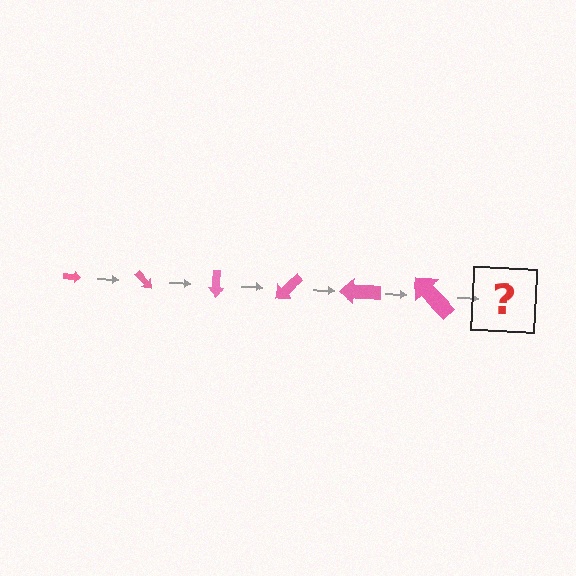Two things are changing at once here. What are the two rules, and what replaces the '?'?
The two rules are that the arrow grows larger each step and it rotates 45 degrees each step. The '?' should be an arrow, larger than the previous one and rotated 270 degrees from the start.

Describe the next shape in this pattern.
It should be an arrow, larger than the previous one and rotated 270 degrees from the start.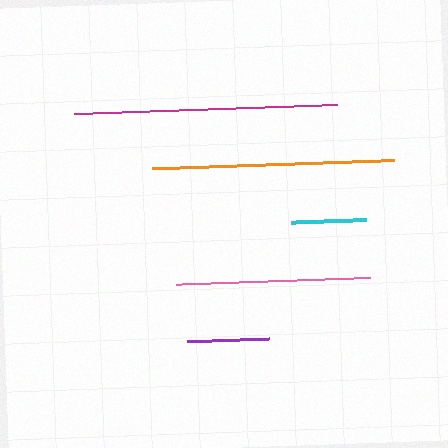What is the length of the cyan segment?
The cyan segment is approximately 75 pixels long.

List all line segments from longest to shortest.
From longest to shortest: magenta, orange, pink, purple, cyan.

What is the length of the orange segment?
The orange segment is approximately 242 pixels long.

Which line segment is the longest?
The magenta line is the longest at approximately 263 pixels.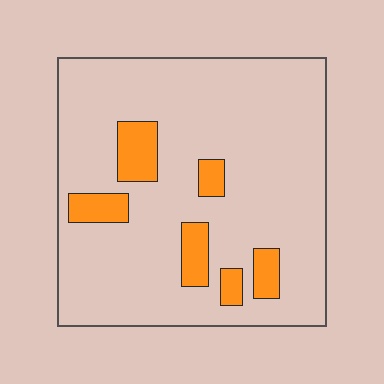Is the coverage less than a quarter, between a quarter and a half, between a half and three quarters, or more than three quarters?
Less than a quarter.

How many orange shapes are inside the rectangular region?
6.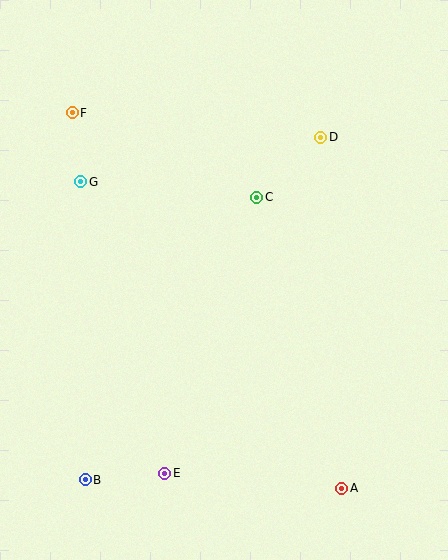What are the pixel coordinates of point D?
Point D is at (321, 137).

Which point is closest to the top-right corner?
Point D is closest to the top-right corner.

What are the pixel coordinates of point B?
Point B is at (85, 480).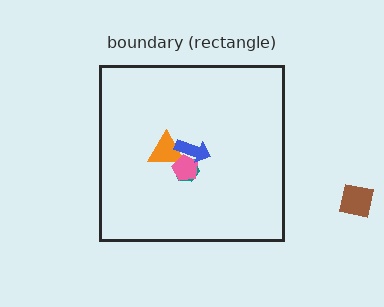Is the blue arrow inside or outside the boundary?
Inside.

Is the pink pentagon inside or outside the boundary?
Inside.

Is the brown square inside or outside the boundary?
Outside.